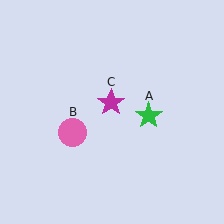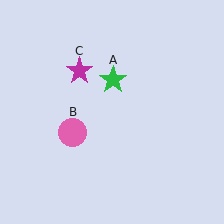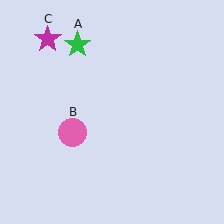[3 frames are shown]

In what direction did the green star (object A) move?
The green star (object A) moved up and to the left.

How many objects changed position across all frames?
2 objects changed position: green star (object A), magenta star (object C).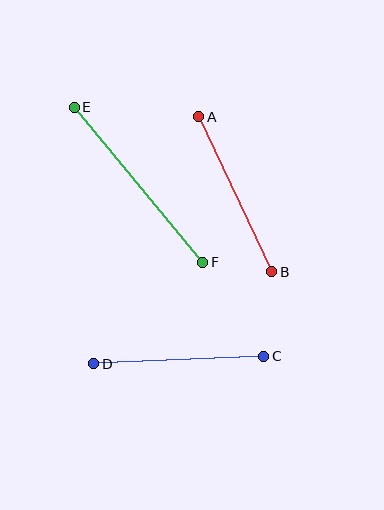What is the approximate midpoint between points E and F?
The midpoint is at approximately (138, 185) pixels.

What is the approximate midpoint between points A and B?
The midpoint is at approximately (235, 194) pixels.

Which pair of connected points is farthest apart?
Points E and F are farthest apart.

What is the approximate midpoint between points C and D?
The midpoint is at approximately (179, 360) pixels.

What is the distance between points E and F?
The distance is approximately 202 pixels.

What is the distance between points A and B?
The distance is approximately 171 pixels.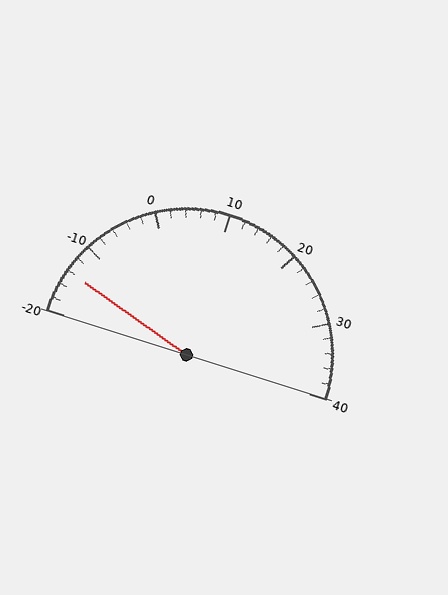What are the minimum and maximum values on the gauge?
The gauge ranges from -20 to 40.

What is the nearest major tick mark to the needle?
The nearest major tick mark is -10.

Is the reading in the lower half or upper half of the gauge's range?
The reading is in the lower half of the range (-20 to 40).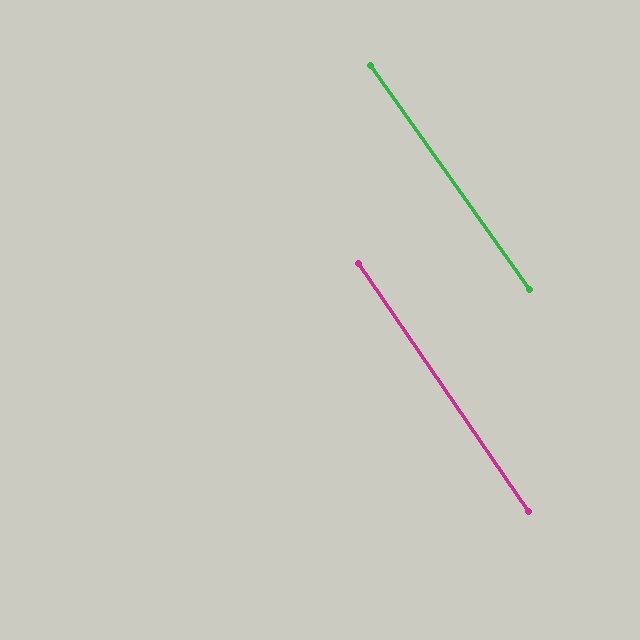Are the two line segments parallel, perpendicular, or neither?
Parallel — their directions differ by only 0.7°.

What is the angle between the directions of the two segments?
Approximately 1 degree.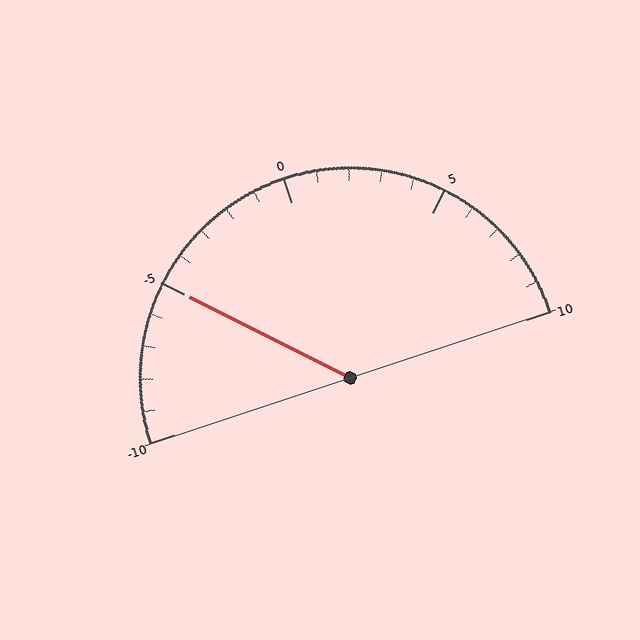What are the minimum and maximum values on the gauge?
The gauge ranges from -10 to 10.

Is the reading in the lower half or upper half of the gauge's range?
The reading is in the lower half of the range (-10 to 10).